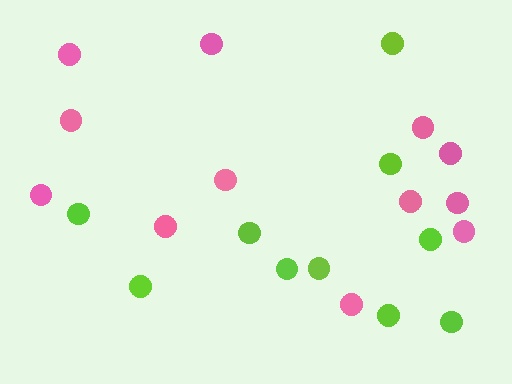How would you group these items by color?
There are 2 groups: one group of pink circles (12) and one group of lime circles (10).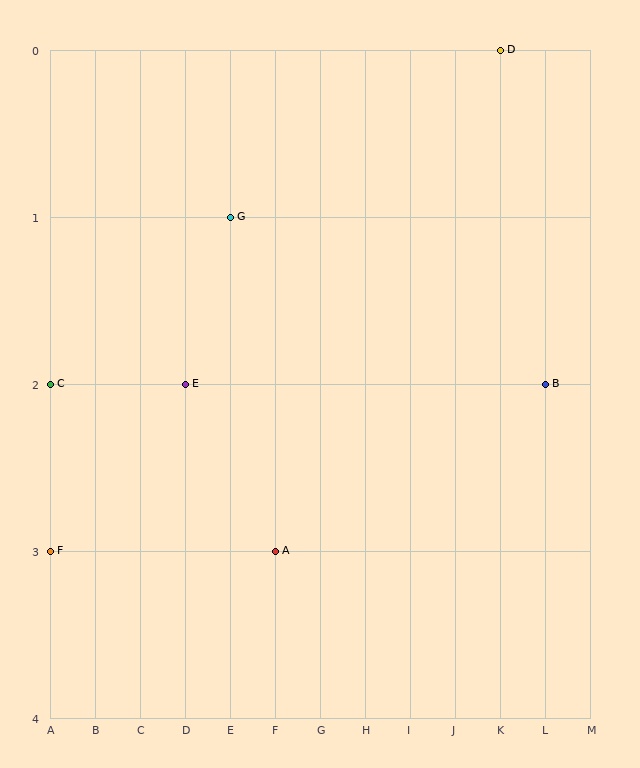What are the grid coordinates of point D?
Point D is at grid coordinates (K, 0).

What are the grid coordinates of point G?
Point G is at grid coordinates (E, 1).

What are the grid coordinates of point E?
Point E is at grid coordinates (D, 2).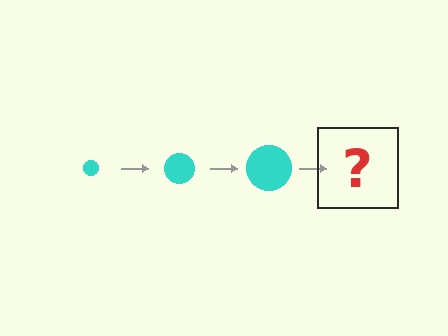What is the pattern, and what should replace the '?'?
The pattern is that the circle gets progressively larger each step. The '?' should be a cyan circle, larger than the previous one.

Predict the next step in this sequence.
The next step is a cyan circle, larger than the previous one.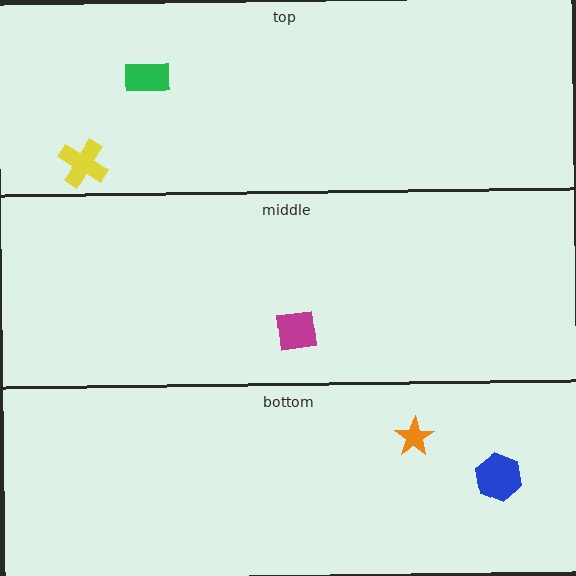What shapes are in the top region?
The yellow cross, the green rectangle.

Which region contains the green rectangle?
The top region.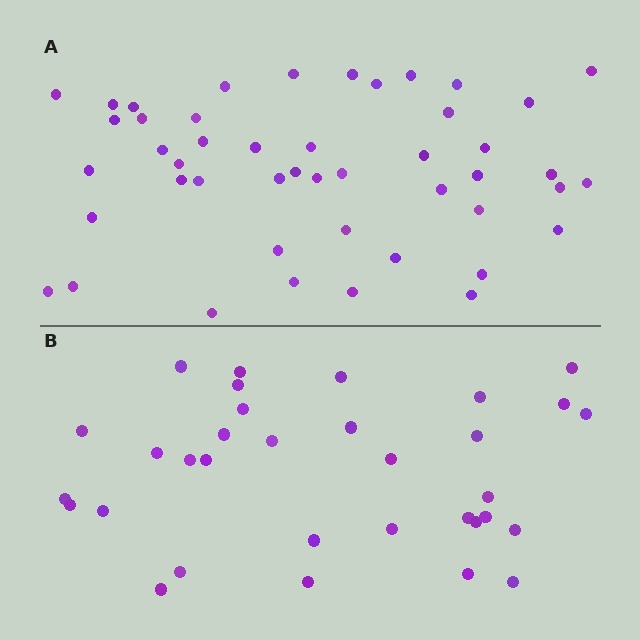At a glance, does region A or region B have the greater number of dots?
Region A (the top region) has more dots.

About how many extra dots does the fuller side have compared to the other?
Region A has approximately 15 more dots than region B.